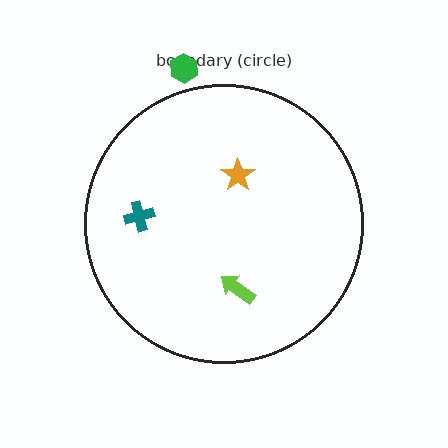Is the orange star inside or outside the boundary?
Inside.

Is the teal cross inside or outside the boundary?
Inside.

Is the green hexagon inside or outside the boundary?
Outside.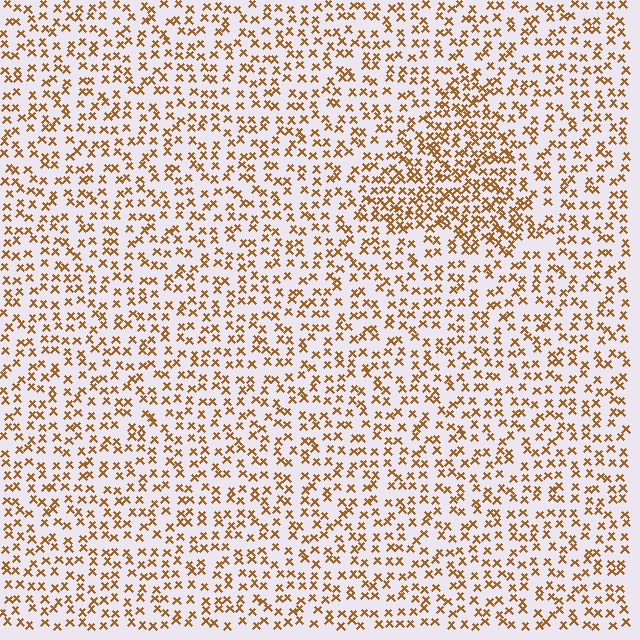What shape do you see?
I see a triangle.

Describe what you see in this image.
The image contains small brown elements arranged at two different densities. A triangle-shaped region is visible where the elements are more densely packed than the surrounding area.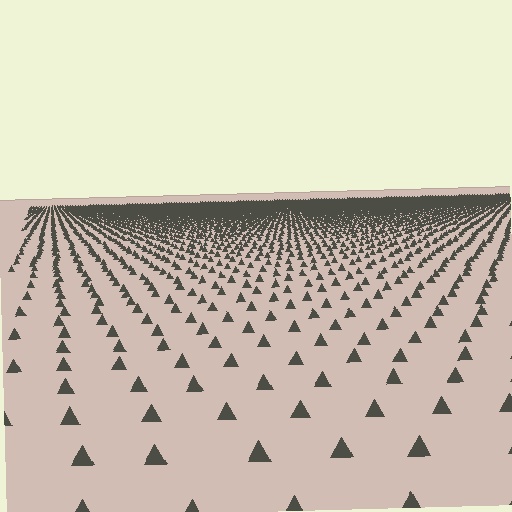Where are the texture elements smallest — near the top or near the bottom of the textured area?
Near the top.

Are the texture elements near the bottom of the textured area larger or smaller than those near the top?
Larger. Near the bottom, elements are closer to the viewer and appear at a bigger on-screen size.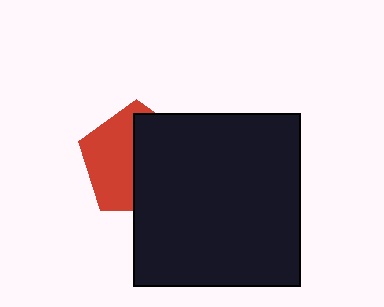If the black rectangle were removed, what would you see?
You would see the complete red pentagon.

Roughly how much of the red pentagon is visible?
About half of it is visible (roughly 48%).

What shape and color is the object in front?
The object in front is a black rectangle.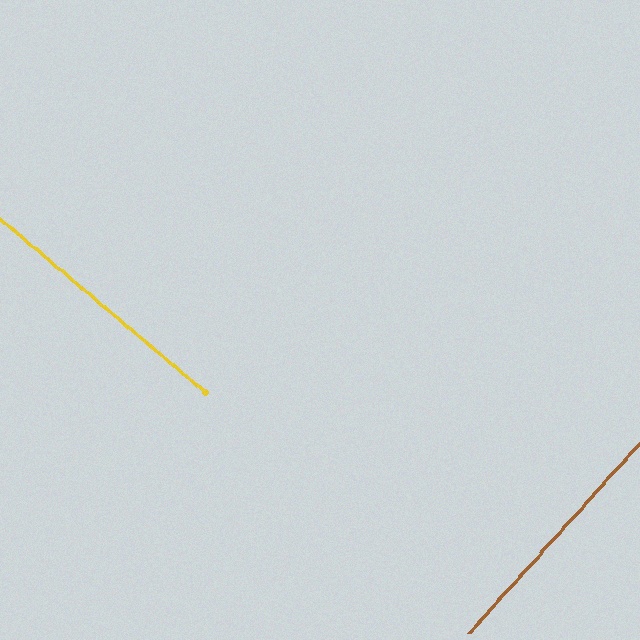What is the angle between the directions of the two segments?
Approximately 88 degrees.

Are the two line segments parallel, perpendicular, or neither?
Perpendicular — they meet at approximately 88°.